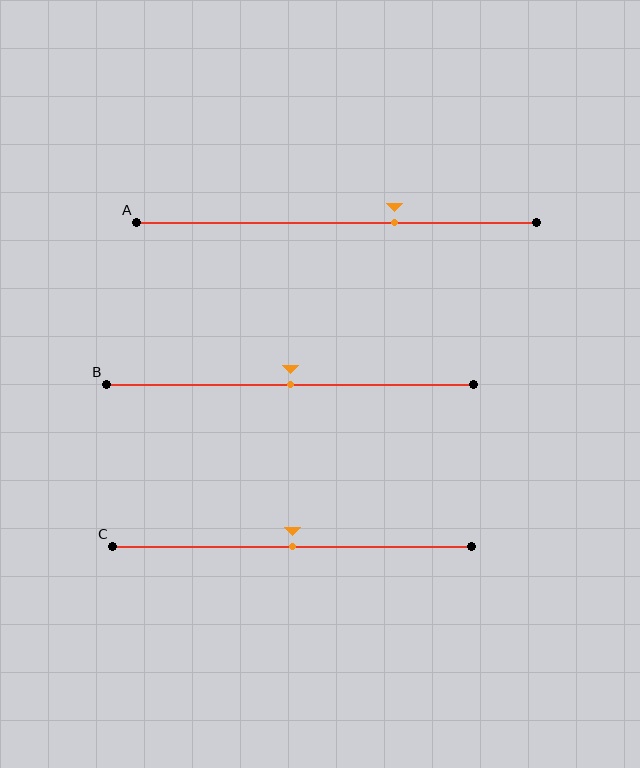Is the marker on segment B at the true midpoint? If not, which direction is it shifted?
Yes, the marker on segment B is at the true midpoint.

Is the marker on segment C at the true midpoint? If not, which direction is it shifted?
Yes, the marker on segment C is at the true midpoint.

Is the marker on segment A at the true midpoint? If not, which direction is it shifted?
No, the marker on segment A is shifted to the right by about 14% of the segment length.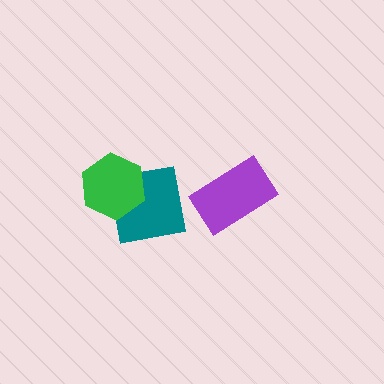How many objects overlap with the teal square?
1 object overlaps with the teal square.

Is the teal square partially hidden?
Yes, it is partially covered by another shape.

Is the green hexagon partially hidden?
No, no other shape covers it.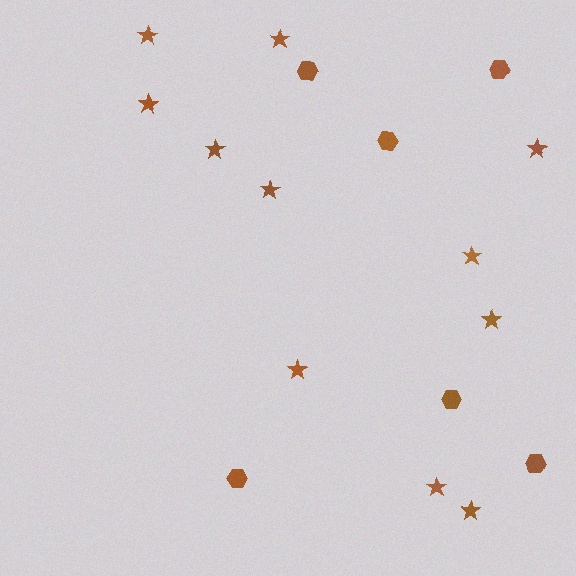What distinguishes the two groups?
There are 2 groups: one group of stars (11) and one group of hexagons (6).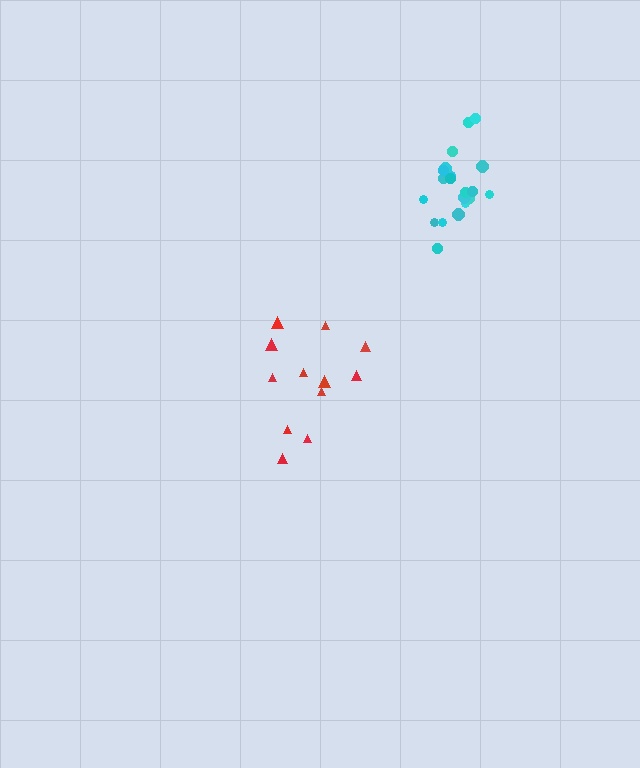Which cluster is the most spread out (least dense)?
Red.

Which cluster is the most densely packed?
Cyan.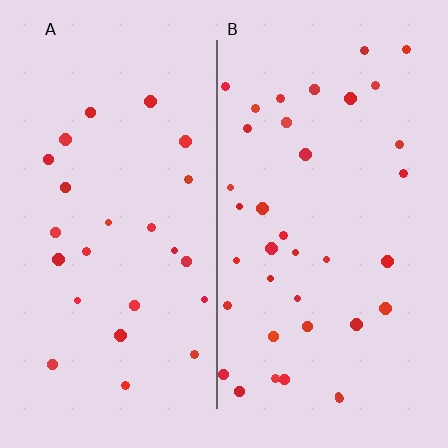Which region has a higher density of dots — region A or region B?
B (the right).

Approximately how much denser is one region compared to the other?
Approximately 1.5× — region B over region A.